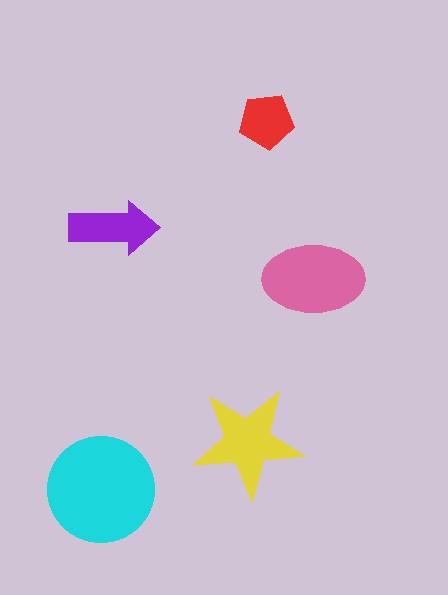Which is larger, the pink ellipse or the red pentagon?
The pink ellipse.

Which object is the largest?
The cyan circle.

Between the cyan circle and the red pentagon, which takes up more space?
The cyan circle.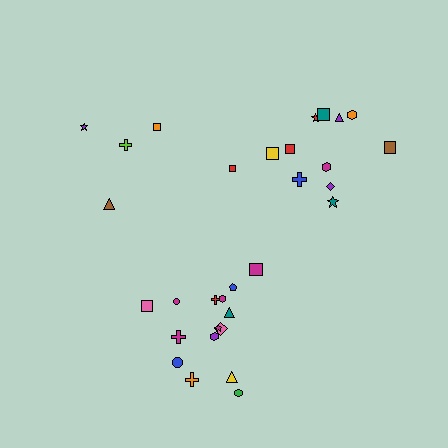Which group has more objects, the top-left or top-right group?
The top-right group.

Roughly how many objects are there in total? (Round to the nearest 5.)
Roughly 30 objects in total.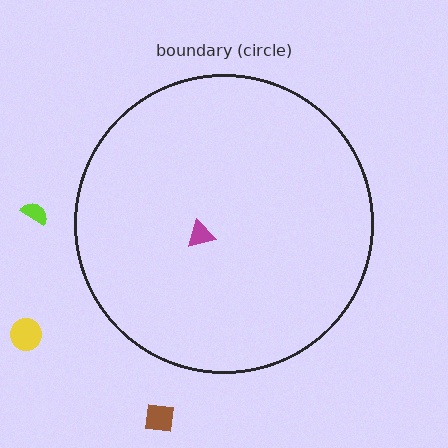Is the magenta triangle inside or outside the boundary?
Inside.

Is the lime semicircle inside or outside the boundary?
Outside.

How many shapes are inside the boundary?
1 inside, 3 outside.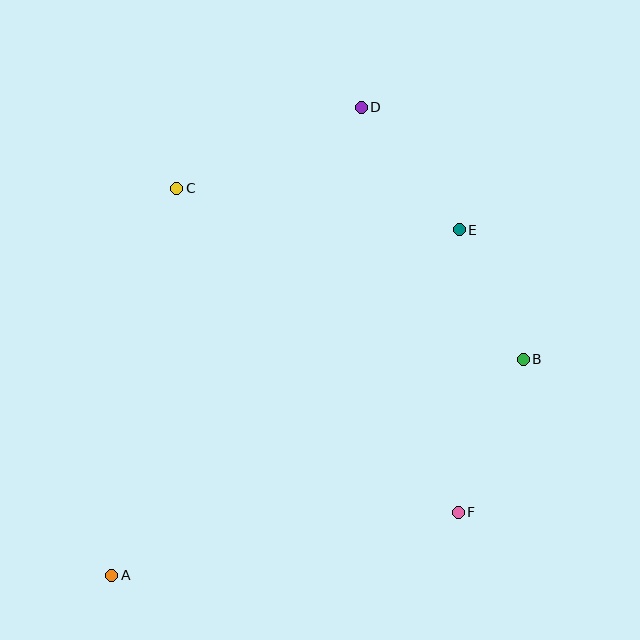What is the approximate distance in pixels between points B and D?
The distance between B and D is approximately 300 pixels.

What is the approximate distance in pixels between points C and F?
The distance between C and F is approximately 429 pixels.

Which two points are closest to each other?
Points B and E are closest to each other.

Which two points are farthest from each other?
Points A and D are farthest from each other.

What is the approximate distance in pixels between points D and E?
The distance between D and E is approximately 157 pixels.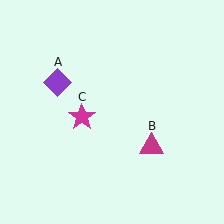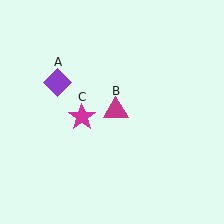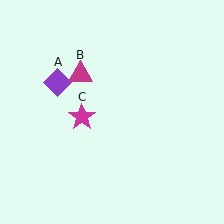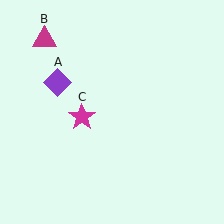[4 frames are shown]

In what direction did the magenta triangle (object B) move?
The magenta triangle (object B) moved up and to the left.